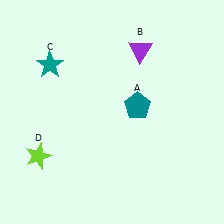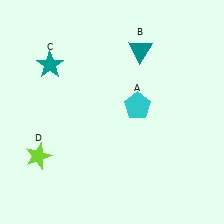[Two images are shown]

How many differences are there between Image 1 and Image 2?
There are 2 differences between the two images.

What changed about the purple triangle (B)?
In Image 1, B is purple. In Image 2, it changed to teal.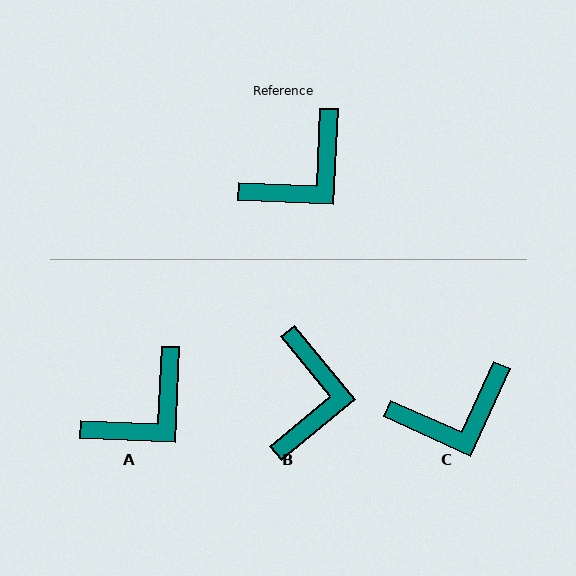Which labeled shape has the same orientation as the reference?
A.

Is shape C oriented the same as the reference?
No, it is off by about 21 degrees.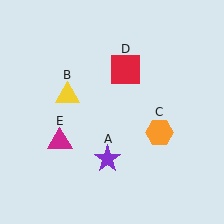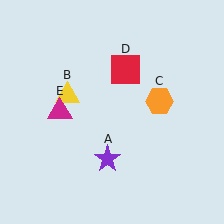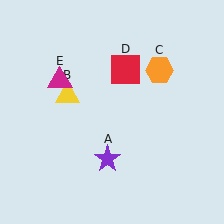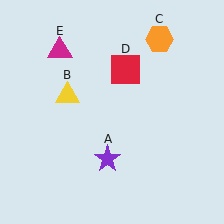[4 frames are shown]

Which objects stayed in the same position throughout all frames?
Purple star (object A) and yellow triangle (object B) and red square (object D) remained stationary.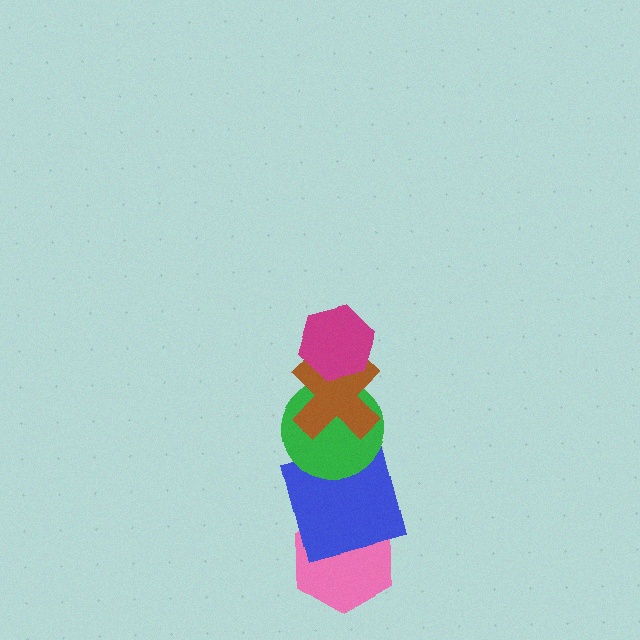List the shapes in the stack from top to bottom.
From top to bottom: the magenta hexagon, the brown cross, the green circle, the blue square, the pink hexagon.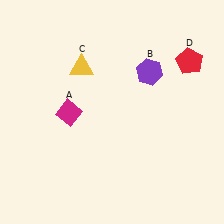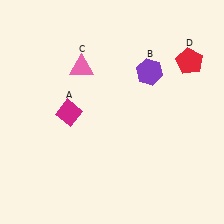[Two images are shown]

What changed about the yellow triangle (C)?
In Image 1, C is yellow. In Image 2, it changed to pink.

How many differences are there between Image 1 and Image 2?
There is 1 difference between the two images.